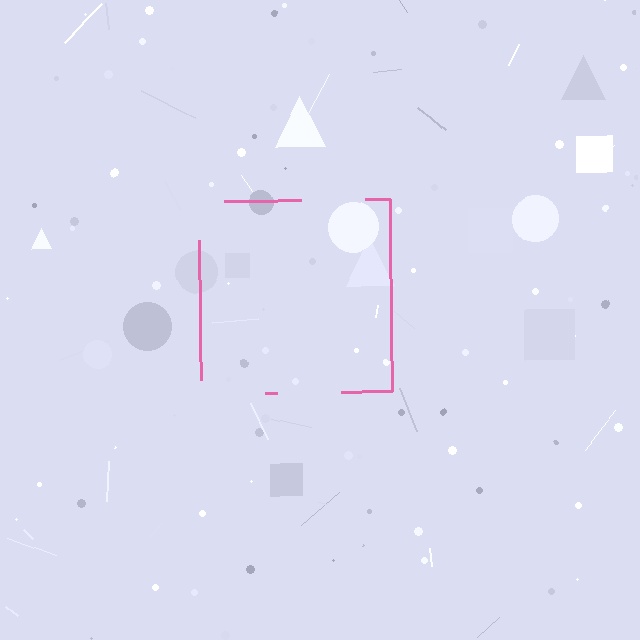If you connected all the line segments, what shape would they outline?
They would outline a square.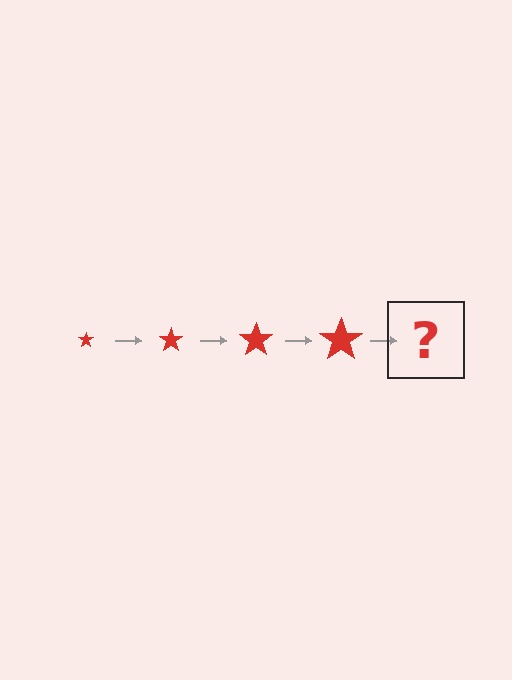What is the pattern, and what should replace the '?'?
The pattern is that the star gets progressively larger each step. The '?' should be a red star, larger than the previous one.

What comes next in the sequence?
The next element should be a red star, larger than the previous one.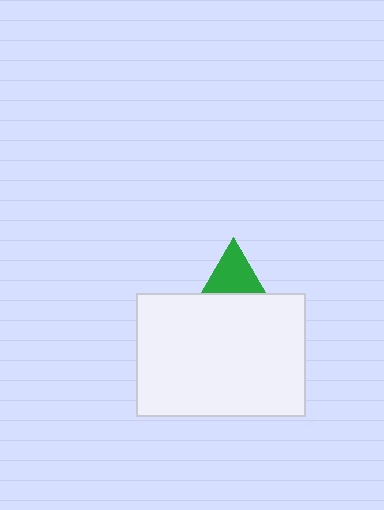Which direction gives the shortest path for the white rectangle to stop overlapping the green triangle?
Moving down gives the shortest separation.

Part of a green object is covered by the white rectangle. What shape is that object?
It is a triangle.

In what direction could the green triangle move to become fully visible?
The green triangle could move up. That would shift it out from behind the white rectangle entirely.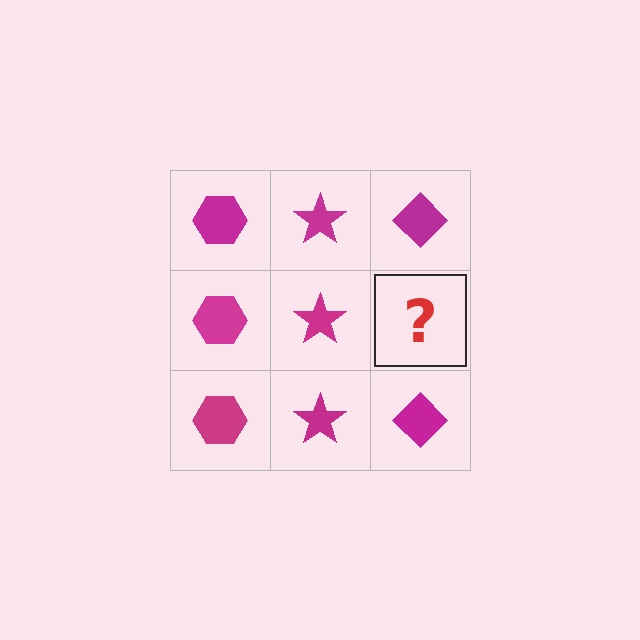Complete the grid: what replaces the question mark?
The question mark should be replaced with a magenta diamond.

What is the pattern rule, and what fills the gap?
The rule is that each column has a consistent shape. The gap should be filled with a magenta diamond.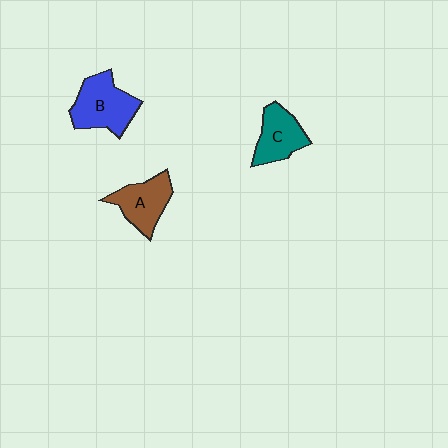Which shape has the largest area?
Shape B (blue).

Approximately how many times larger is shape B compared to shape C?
Approximately 1.3 times.